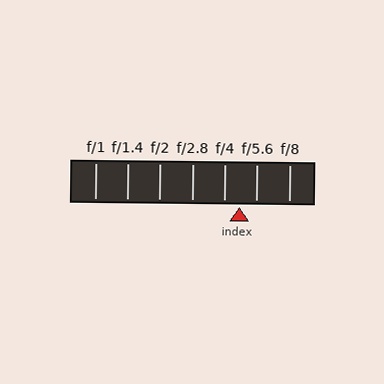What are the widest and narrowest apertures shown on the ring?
The widest aperture shown is f/1 and the narrowest is f/8.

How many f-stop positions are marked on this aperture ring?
There are 7 f-stop positions marked.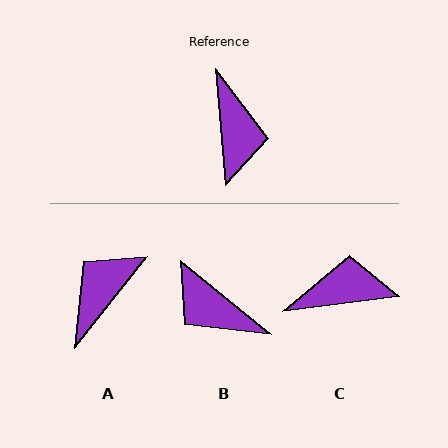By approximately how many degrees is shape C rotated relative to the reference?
Approximately 93 degrees counter-clockwise.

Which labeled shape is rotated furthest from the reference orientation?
A, about 137 degrees away.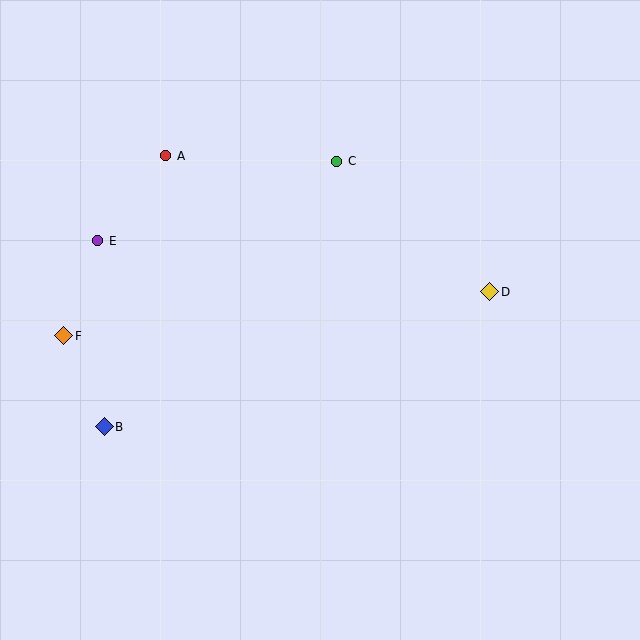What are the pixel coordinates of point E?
Point E is at (98, 241).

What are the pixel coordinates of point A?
Point A is at (166, 156).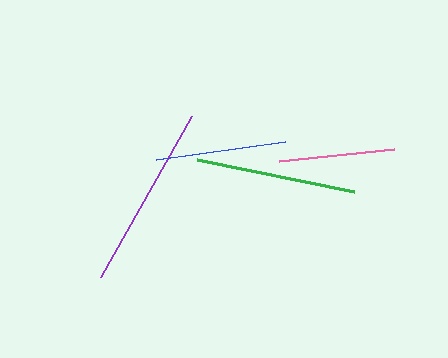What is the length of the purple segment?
The purple segment is approximately 185 pixels long.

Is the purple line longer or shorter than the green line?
The purple line is longer than the green line.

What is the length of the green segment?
The green segment is approximately 160 pixels long.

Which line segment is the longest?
The purple line is the longest at approximately 185 pixels.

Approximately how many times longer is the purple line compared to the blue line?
The purple line is approximately 1.4 times the length of the blue line.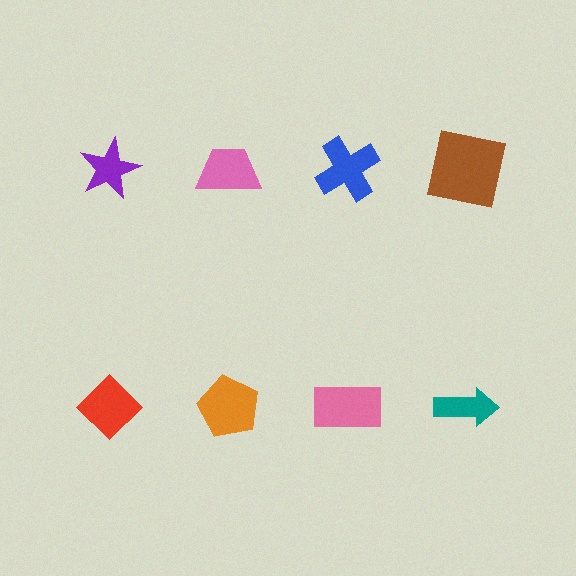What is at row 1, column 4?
A brown square.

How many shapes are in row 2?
4 shapes.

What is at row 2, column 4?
A teal arrow.